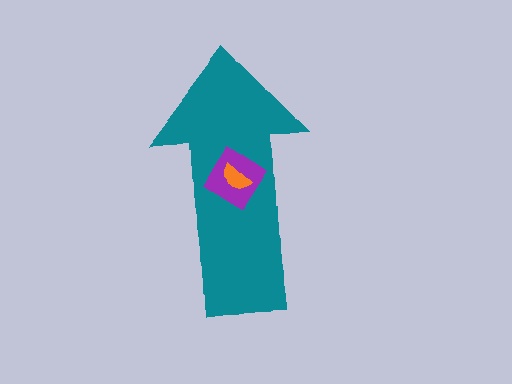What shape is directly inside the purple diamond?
The orange semicircle.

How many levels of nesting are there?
3.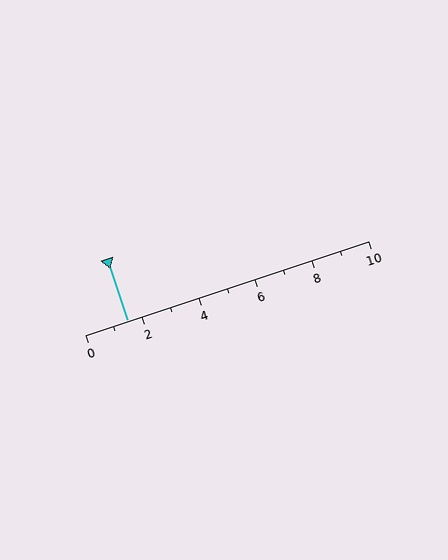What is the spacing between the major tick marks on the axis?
The major ticks are spaced 2 apart.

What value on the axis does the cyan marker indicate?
The marker indicates approximately 1.5.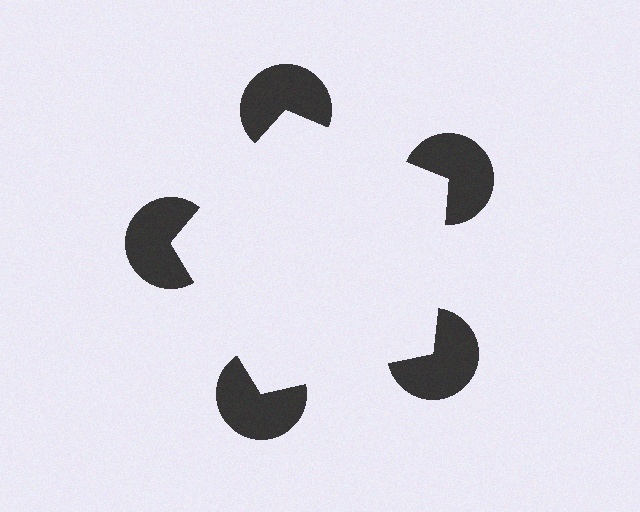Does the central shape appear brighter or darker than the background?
It typically appears slightly brighter than the background, even though no actual brightness change is drawn.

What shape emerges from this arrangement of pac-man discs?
An illusory pentagon — its edges are inferred from the aligned wedge cuts in the pac-man discs, not physically drawn.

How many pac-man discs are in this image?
There are 5 — one at each vertex of the illusory pentagon.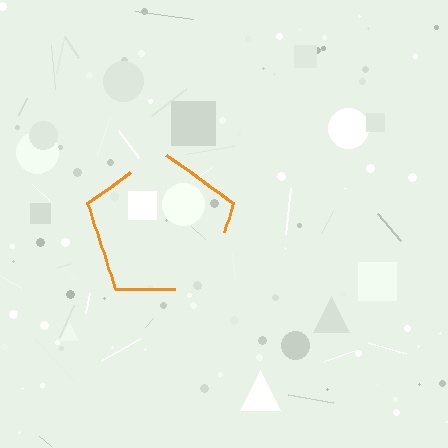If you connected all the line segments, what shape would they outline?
They would outline a pentagon.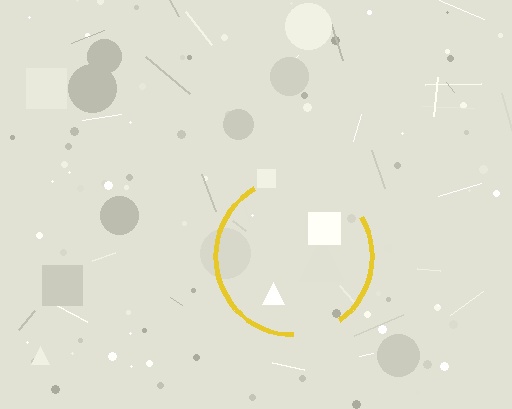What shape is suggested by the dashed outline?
The dashed outline suggests a circle.